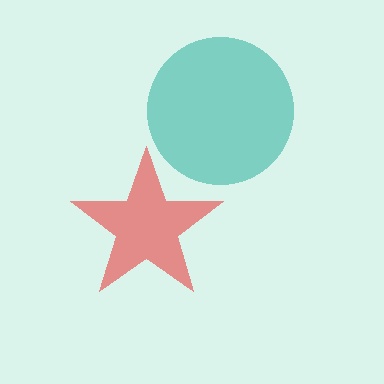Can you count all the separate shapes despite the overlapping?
Yes, there are 2 separate shapes.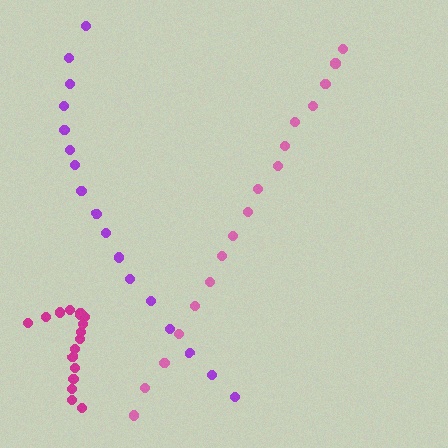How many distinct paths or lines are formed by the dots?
There are 3 distinct paths.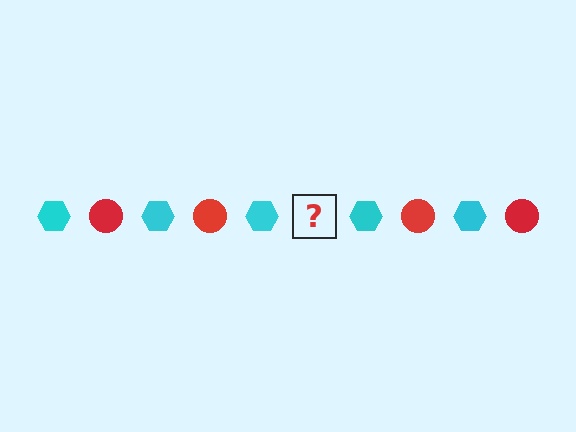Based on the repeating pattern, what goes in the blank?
The blank should be a red circle.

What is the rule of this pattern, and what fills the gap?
The rule is that the pattern alternates between cyan hexagon and red circle. The gap should be filled with a red circle.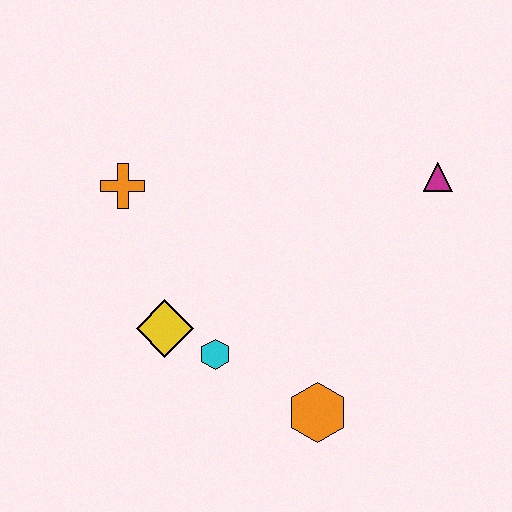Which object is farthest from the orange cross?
The magenta triangle is farthest from the orange cross.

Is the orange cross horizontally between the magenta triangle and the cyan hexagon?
No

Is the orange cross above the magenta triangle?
No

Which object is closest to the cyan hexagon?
The yellow diamond is closest to the cyan hexagon.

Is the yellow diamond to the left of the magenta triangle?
Yes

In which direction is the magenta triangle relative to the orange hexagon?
The magenta triangle is above the orange hexagon.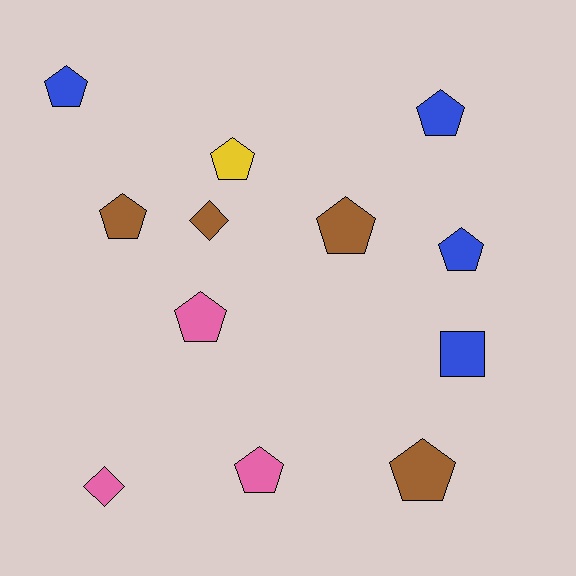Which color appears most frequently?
Brown, with 4 objects.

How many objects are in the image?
There are 12 objects.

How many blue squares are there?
There is 1 blue square.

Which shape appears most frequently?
Pentagon, with 9 objects.